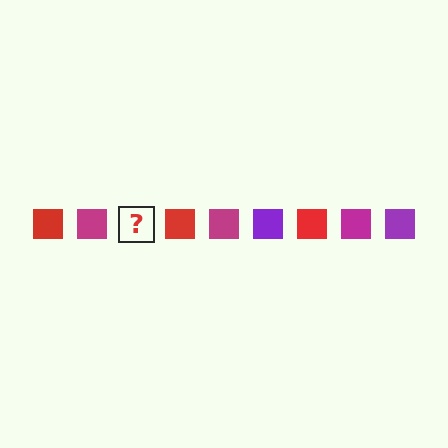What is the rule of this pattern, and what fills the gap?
The rule is that the pattern cycles through red, magenta, purple squares. The gap should be filled with a purple square.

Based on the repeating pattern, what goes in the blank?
The blank should be a purple square.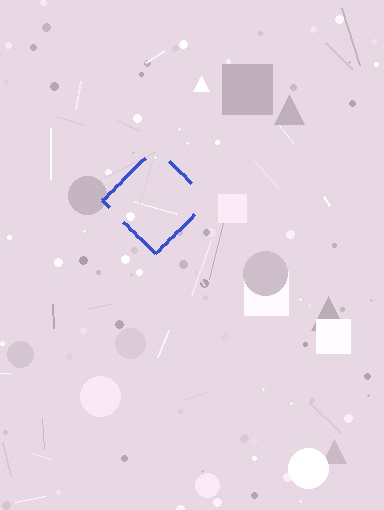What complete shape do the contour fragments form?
The contour fragments form a diamond.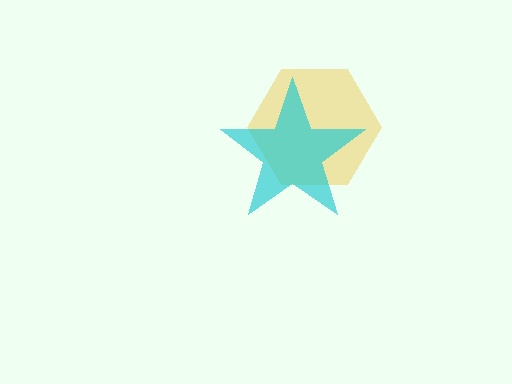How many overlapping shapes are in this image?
There are 2 overlapping shapes in the image.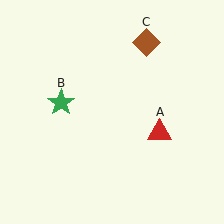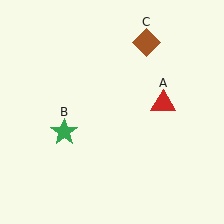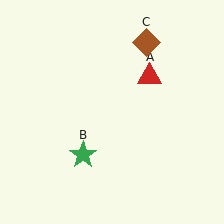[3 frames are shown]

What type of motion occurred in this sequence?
The red triangle (object A), green star (object B) rotated counterclockwise around the center of the scene.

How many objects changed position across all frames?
2 objects changed position: red triangle (object A), green star (object B).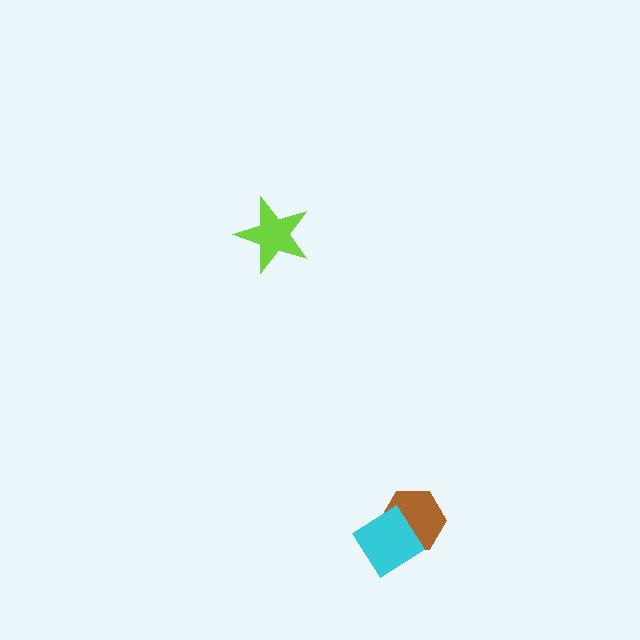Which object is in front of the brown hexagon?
The cyan diamond is in front of the brown hexagon.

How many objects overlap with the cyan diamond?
1 object overlaps with the cyan diamond.